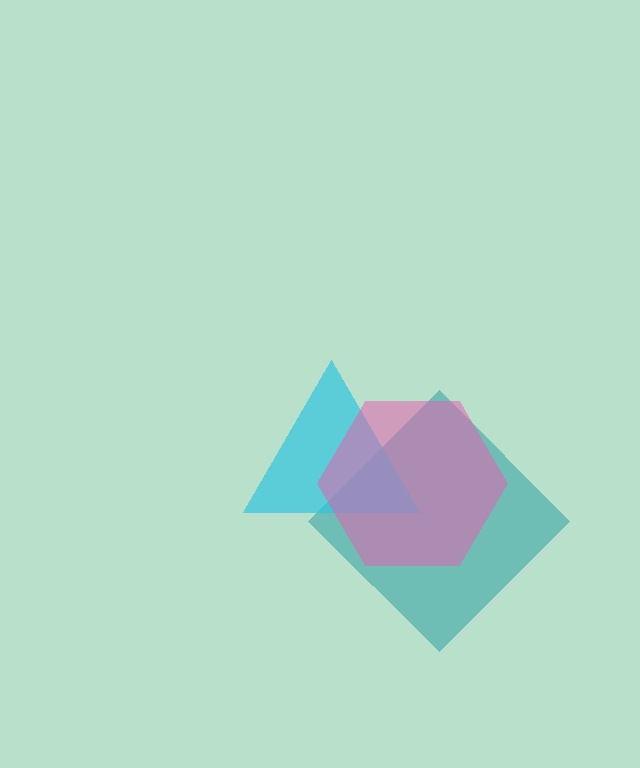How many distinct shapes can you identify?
There are 3 distinct shapes: a teal diamond, a cyan triangle, a pink hexagon.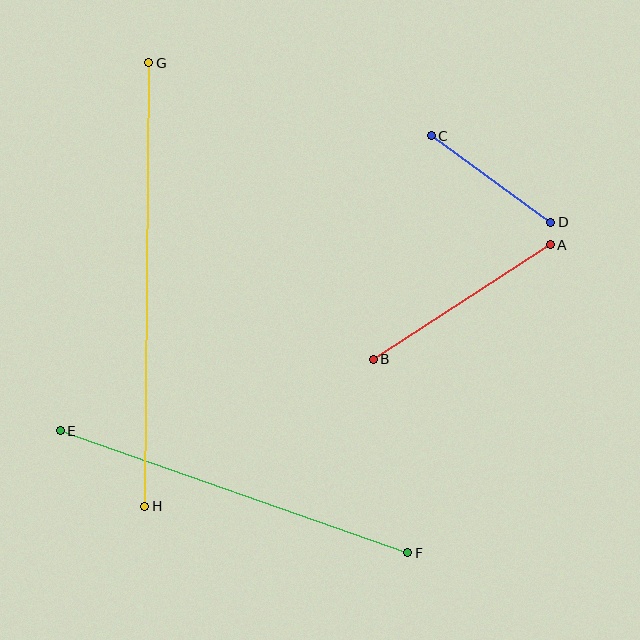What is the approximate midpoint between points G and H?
The midpoint is at approximately (147, 285) pixels.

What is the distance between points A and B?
The distance is approximately 211 pixels.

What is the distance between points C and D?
The distance is approximately 147 pixels.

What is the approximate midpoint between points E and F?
The midpoint is at approximately (234, 492) pixels.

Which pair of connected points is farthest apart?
Points G and H are farthest apart.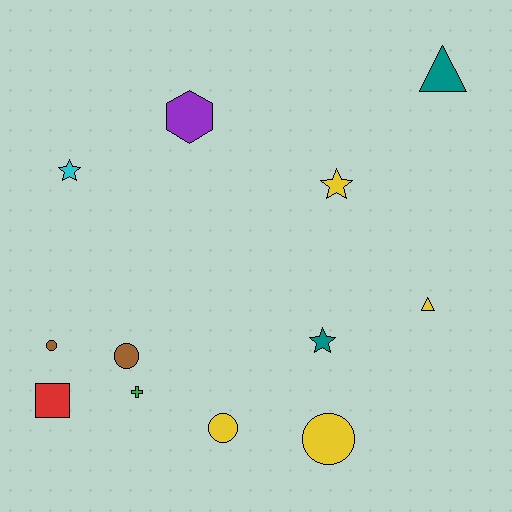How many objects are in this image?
There are 12 objects.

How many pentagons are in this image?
There are no pentagons.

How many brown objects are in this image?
There are 2 brown objects.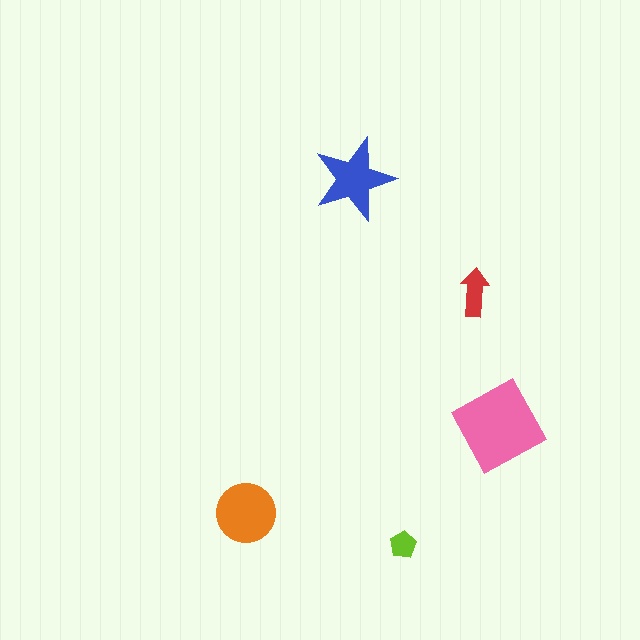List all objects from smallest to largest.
The lime pentagon, the red arrow, the blue star, the orange circle, the pink diamond.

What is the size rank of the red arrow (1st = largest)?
4th.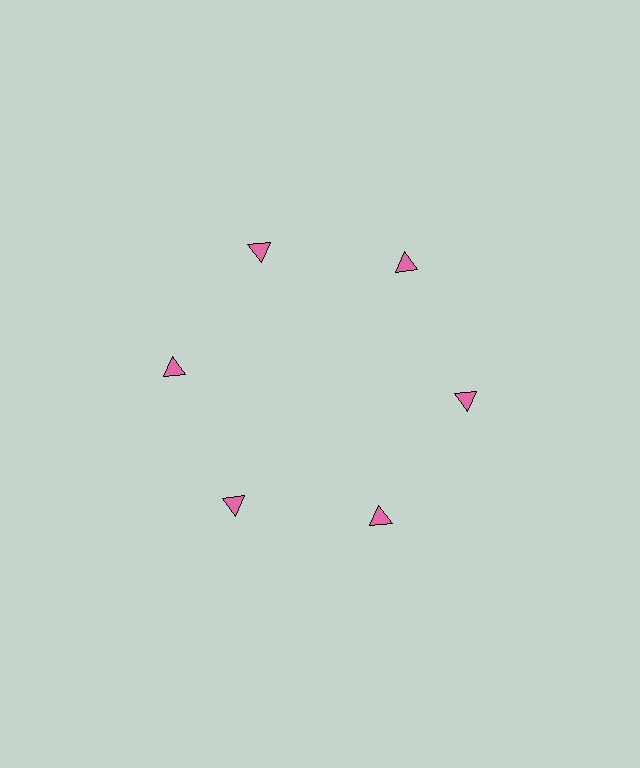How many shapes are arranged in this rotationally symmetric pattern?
There are 6 shapes, arranged in 6 groups of 1.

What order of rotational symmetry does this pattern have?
This pattern has 6-fold rotational symmetry.